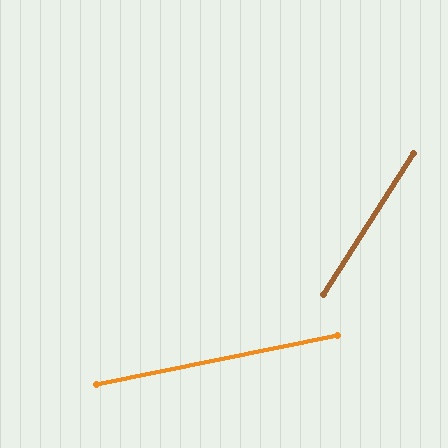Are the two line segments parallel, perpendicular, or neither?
Neither parallel nor perpendicular — they differ by about 46°.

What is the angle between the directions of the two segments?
Approximately 46 degrees.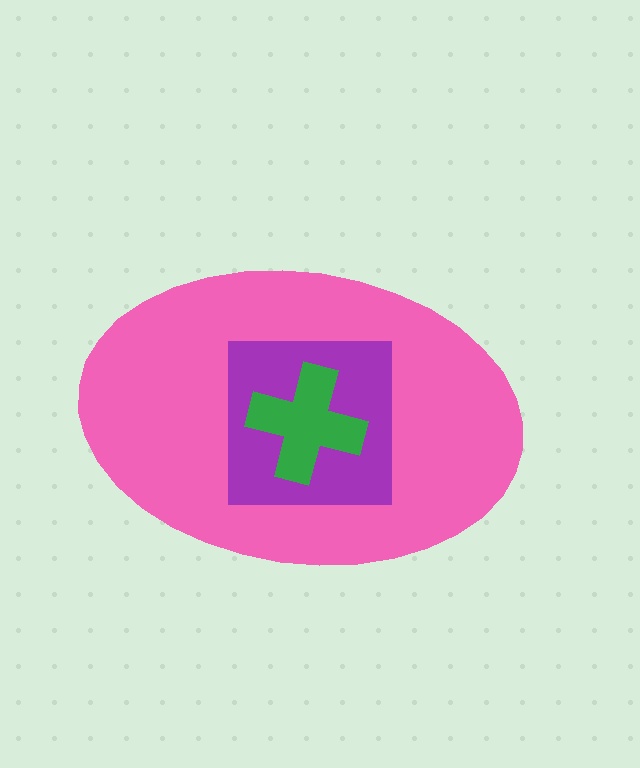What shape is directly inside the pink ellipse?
The purple square.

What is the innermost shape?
The green cross.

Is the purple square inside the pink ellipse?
Yes.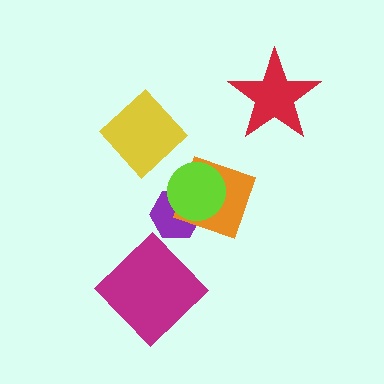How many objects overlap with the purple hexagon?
2 objects overlap with the purple hexagon.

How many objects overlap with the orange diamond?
2 objects overlap with the orange diamond.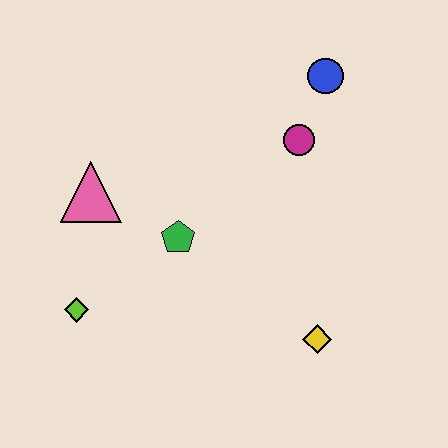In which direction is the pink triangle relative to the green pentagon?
The pink triangle is to the left of the green pentagon.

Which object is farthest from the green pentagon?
The blue circle is farthest from the green pentagon.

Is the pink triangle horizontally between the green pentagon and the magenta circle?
No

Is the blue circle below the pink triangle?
No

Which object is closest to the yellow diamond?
The green pentagon is closest to the yellow diamond.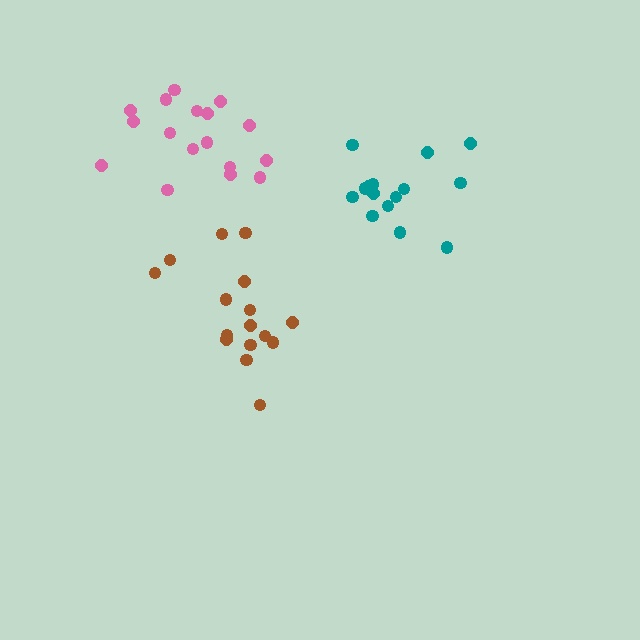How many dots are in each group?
Group 1: 16 dots, Group 2: 17 dots, Group 3: 16 dots (49 total).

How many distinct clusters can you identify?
There are 3 distinct clusters.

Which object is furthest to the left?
The pink cluster is leftmost.